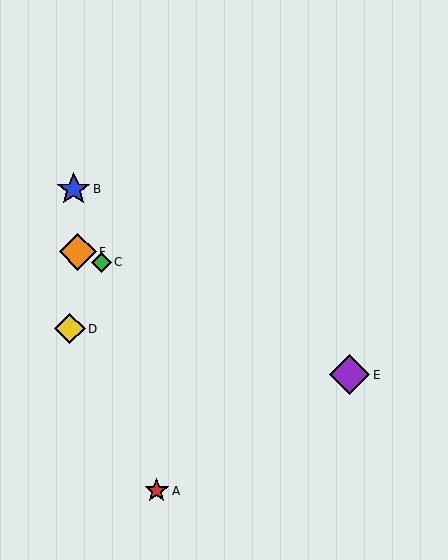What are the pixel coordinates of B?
Object B is at (74, 189).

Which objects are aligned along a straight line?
Objects C, E, F are aligned along a straight line.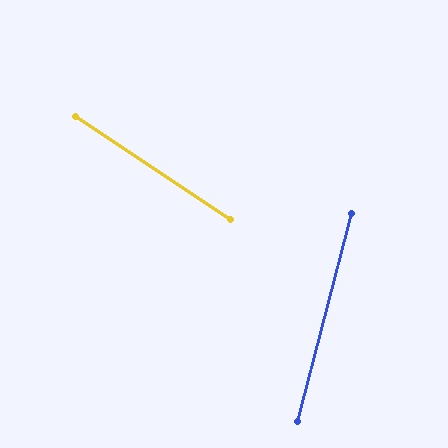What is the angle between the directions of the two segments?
Approximately 71 degrees.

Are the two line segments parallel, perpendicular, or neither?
Neither parallel nor perpendicular — they differ by about 71°.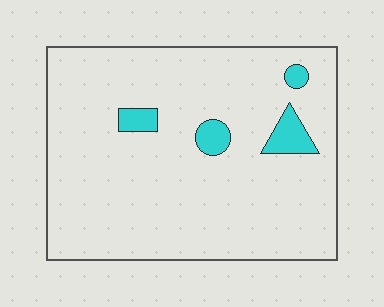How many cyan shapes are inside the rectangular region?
4.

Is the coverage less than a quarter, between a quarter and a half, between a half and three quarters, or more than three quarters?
Less than a quarter.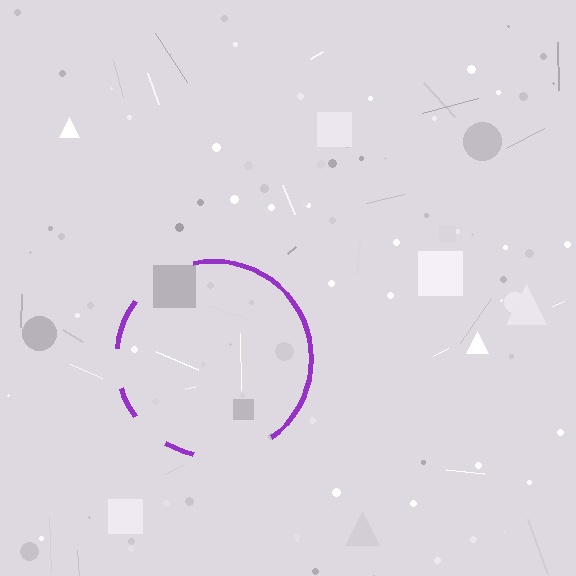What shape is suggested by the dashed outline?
The dashed outline suggests a circle.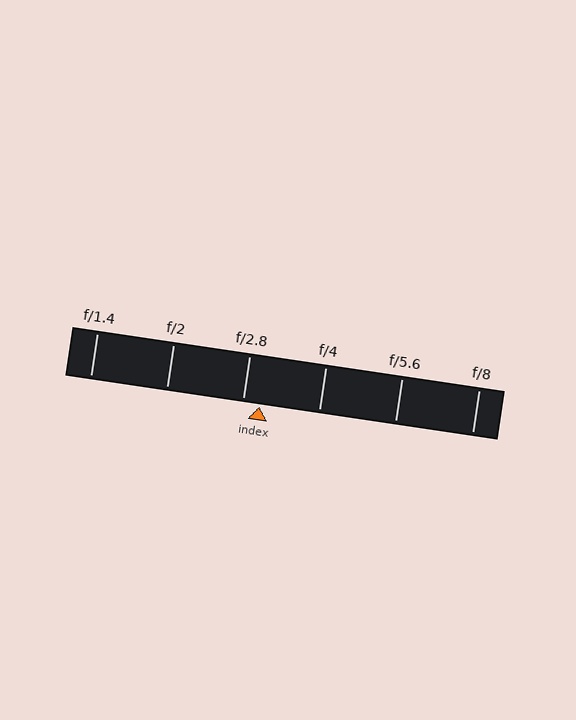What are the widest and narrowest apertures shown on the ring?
The widest aperture shown is f/1.4 and the narrowest is f/8.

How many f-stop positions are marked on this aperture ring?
There are 6 f-stop positions marked.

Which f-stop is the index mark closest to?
The index mark is closest to f/2.8.